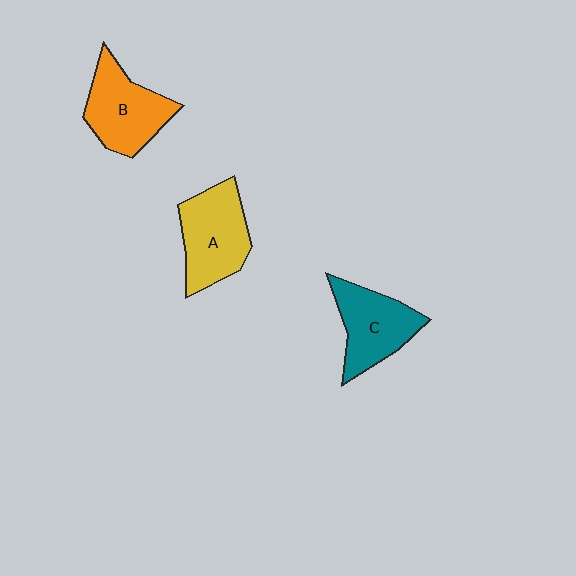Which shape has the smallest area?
Shape C (teal).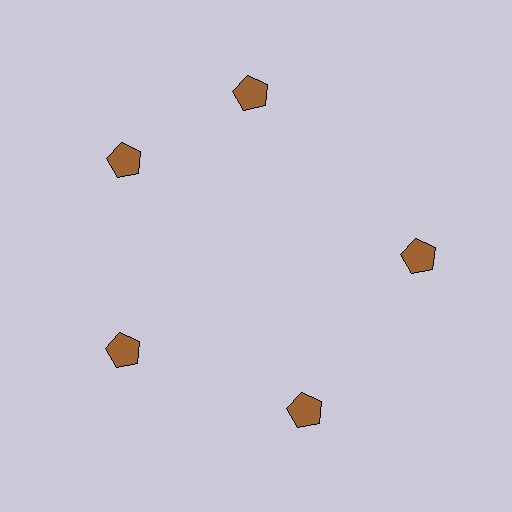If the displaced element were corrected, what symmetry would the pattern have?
It would have 5-fold rotational symmetry — the pattern would map onto itself every 72 degrees.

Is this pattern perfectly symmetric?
No. The 5 brown pentagons are arranged in a ring, but one element near the 1 o'clock position is rotated out of alignment along the ring, breaking the 5-fold rotational symmetry.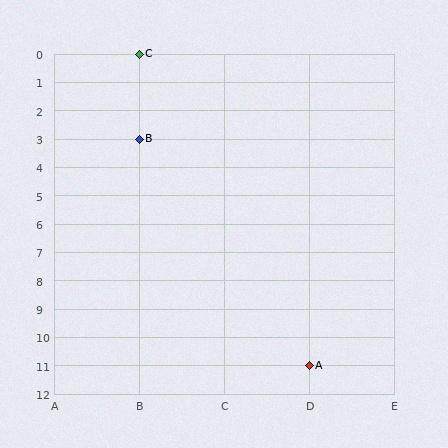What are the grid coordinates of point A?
Point A is at grid coordinates (D, 11).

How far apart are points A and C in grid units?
Points A and C are 2 columns and 11 rows apart (about 11.2 grid units diagonally).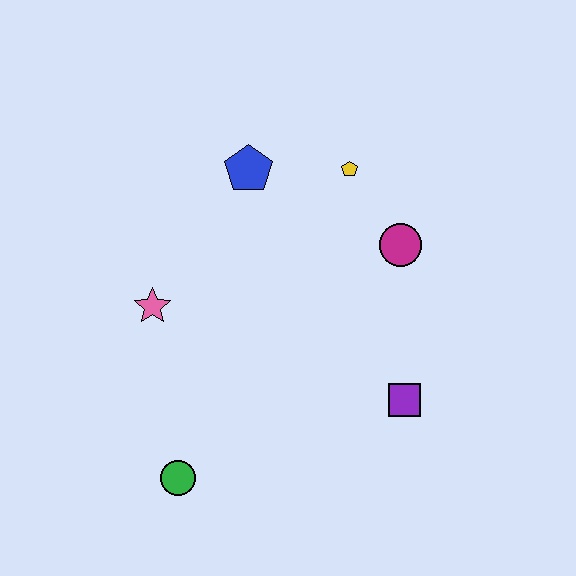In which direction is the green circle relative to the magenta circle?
The green circle is below the magenta circle.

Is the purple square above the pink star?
No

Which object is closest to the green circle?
The pink star is closest to the green circle.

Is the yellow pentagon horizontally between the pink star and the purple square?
Yes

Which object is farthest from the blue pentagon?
The green circle is farthest from the blue pentagon.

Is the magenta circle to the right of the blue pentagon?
Yes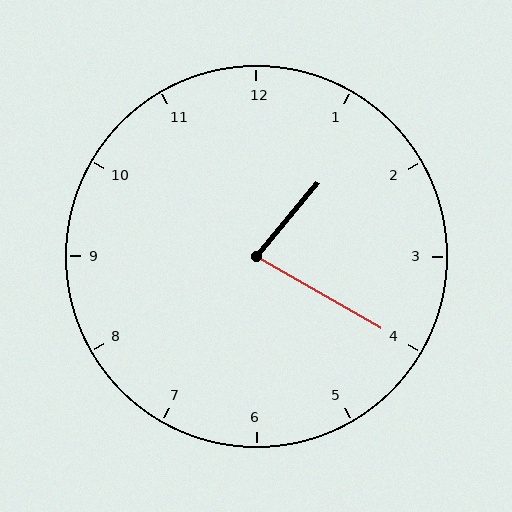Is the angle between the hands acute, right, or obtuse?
It is acute.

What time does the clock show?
1:20.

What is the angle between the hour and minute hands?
Approximately 80 degrees.